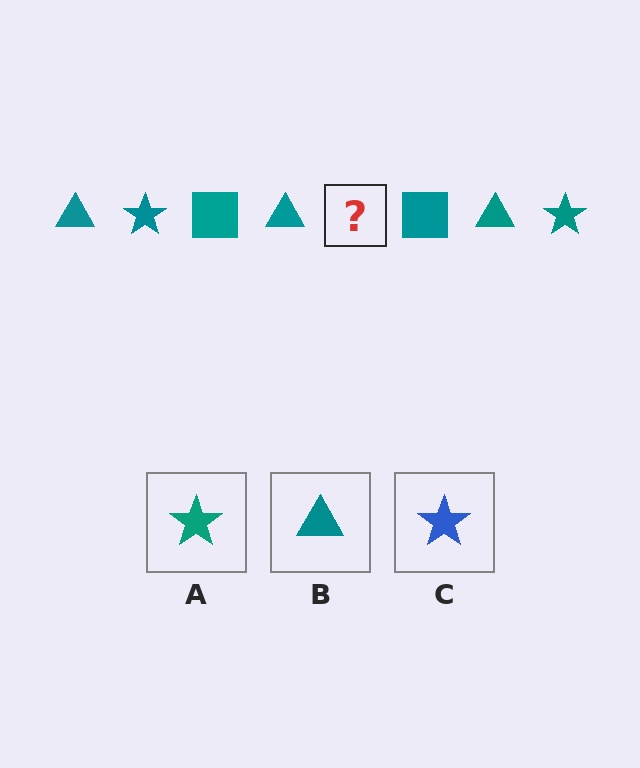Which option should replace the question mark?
Option A.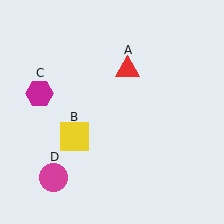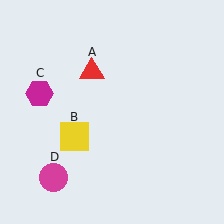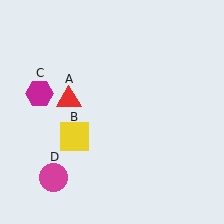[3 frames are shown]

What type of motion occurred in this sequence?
The red triangle (object A) rotated counterclockwise around the center of the scene.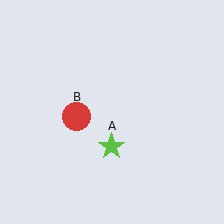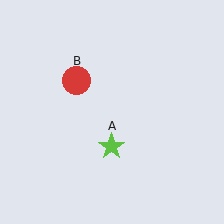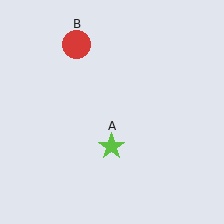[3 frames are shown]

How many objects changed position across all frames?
1 object changed position: red circle (object B).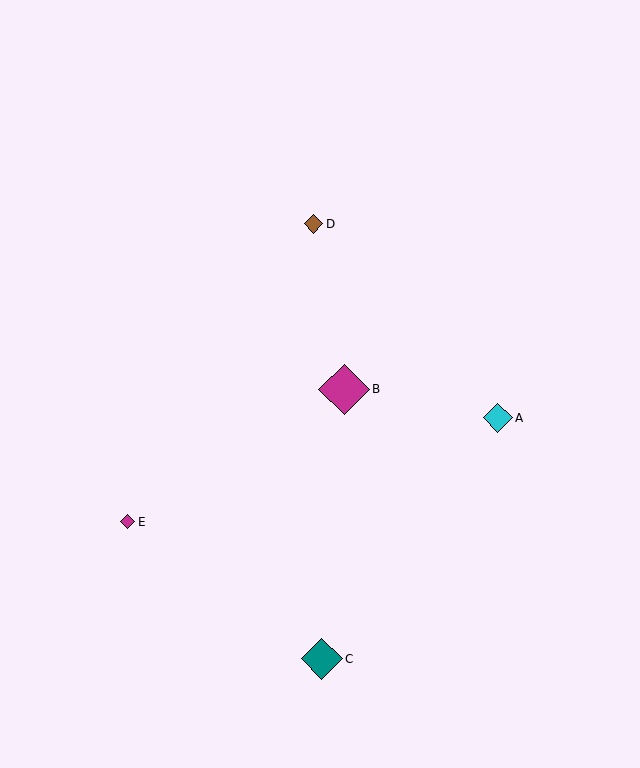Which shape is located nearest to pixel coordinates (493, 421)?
The cyan diamond (labeled A) at (498, 418) is nearest to that location.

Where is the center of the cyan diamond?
The center of the cyan diamond is at (498, 418).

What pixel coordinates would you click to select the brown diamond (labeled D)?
Click at (313, 224) to select the brown diamond D.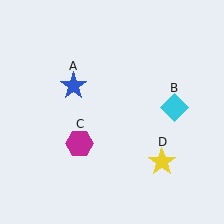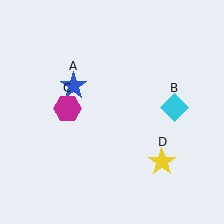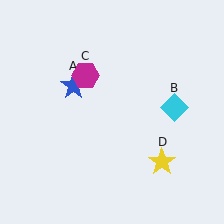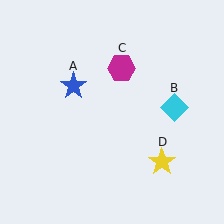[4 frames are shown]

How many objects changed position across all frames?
1 object changed position: magenta hexagon (object C).